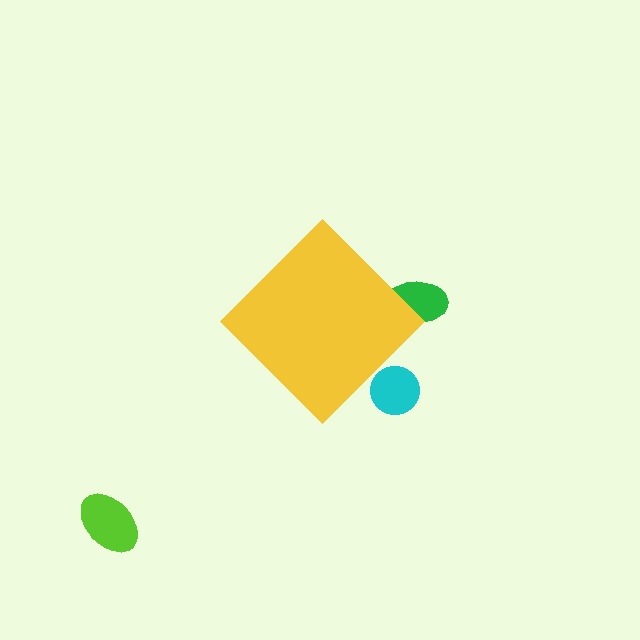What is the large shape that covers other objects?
A yellow diamond.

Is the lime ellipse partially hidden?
No, the lime ellipse is fully visible.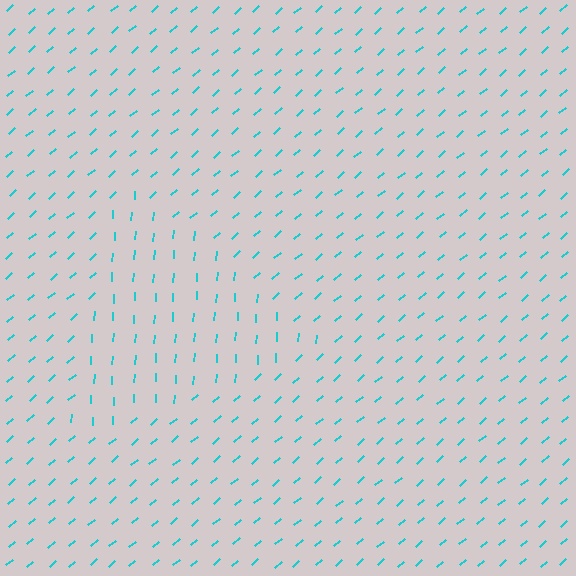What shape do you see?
I see a triangle.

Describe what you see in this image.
The image is filled with small cyan line segments. A triangle region in the image has lines oriented differently from the surrounding lines, creating a visible texture boundary.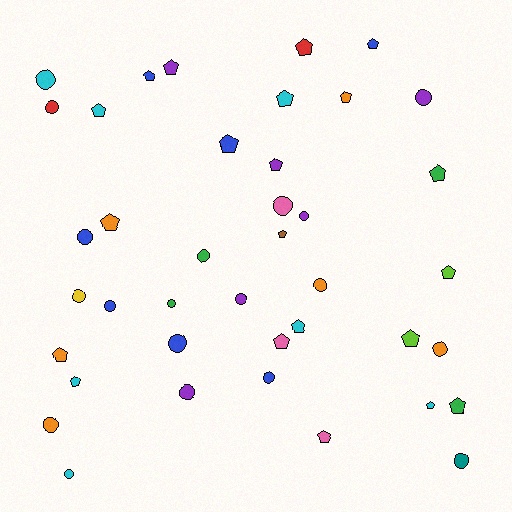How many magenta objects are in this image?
There are no magenta objects.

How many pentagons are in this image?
There are 21 pentagons.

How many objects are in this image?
There are 40 objects.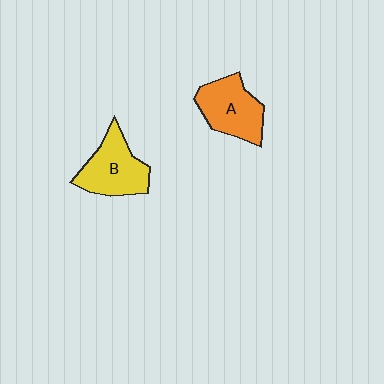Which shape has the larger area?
Shape B (yellow).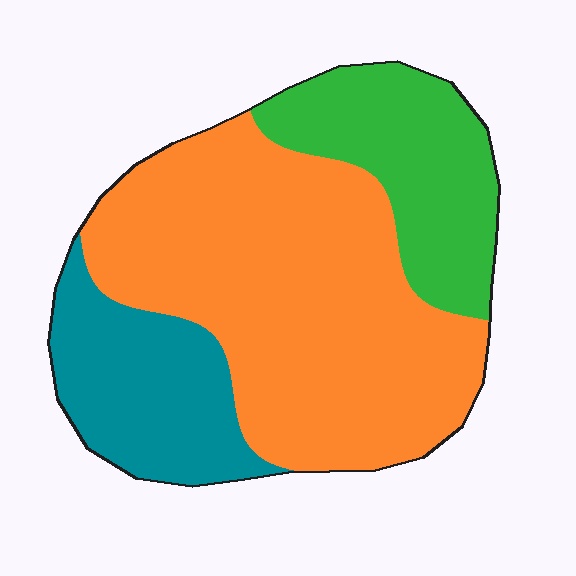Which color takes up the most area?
Orange, at roughly 55%.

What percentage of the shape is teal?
Teal takes up about one fifth (1/5) of the shape.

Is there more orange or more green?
Orange.